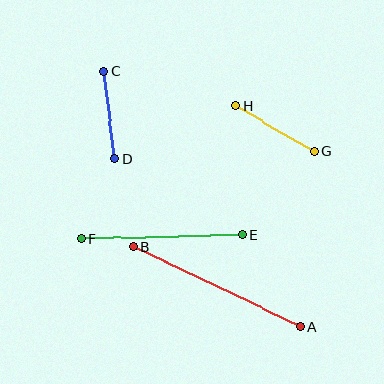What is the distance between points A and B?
The distance is approximately 186 pixels.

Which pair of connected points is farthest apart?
Points A and B are farthest apart.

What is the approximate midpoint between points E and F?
The midpoint is at approximately (161, 237) pixels.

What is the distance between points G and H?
The distance is approximately 91 pixels.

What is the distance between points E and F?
The distance is approximately 161 pixels.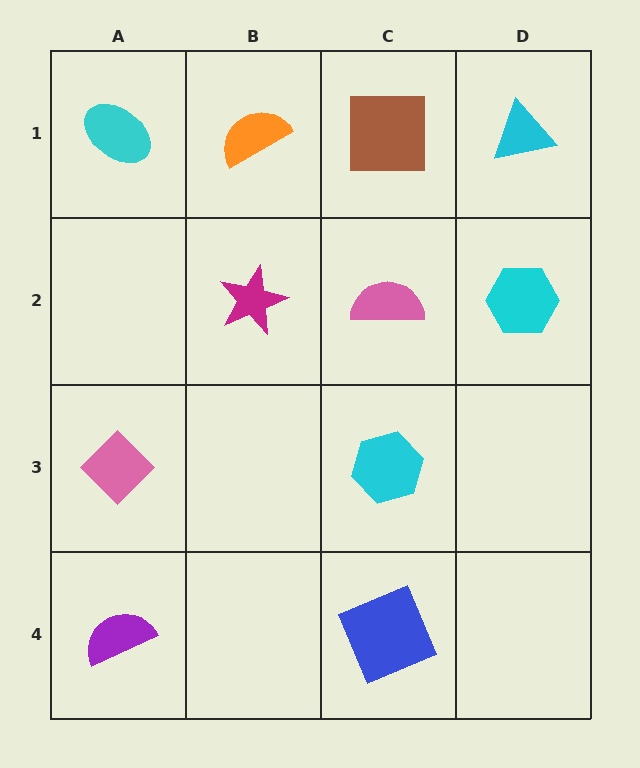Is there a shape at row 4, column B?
No, that cell is empty.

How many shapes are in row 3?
2 shapes.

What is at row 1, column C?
A brown square.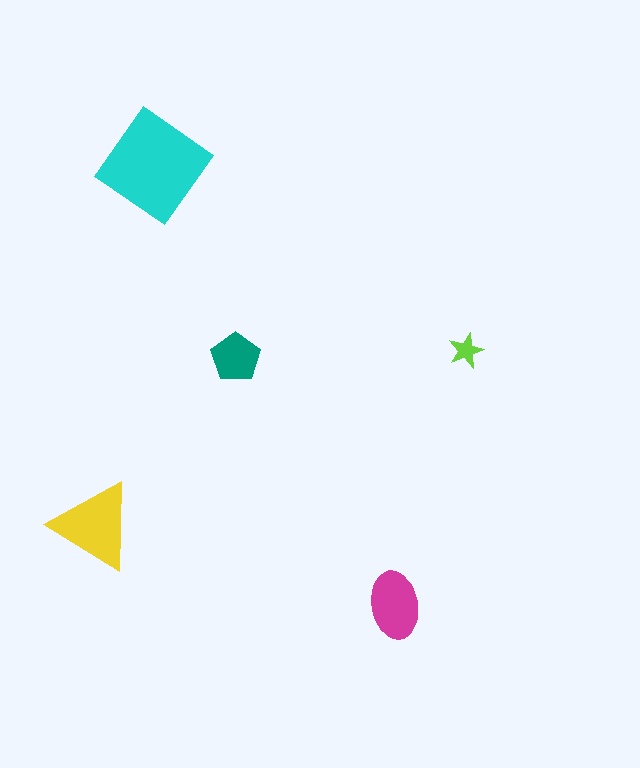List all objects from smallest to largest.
The lime star, the teal pentagon, the magenta ellipse, the yellow triangle, the cyan diamond.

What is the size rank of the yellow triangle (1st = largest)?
2nd.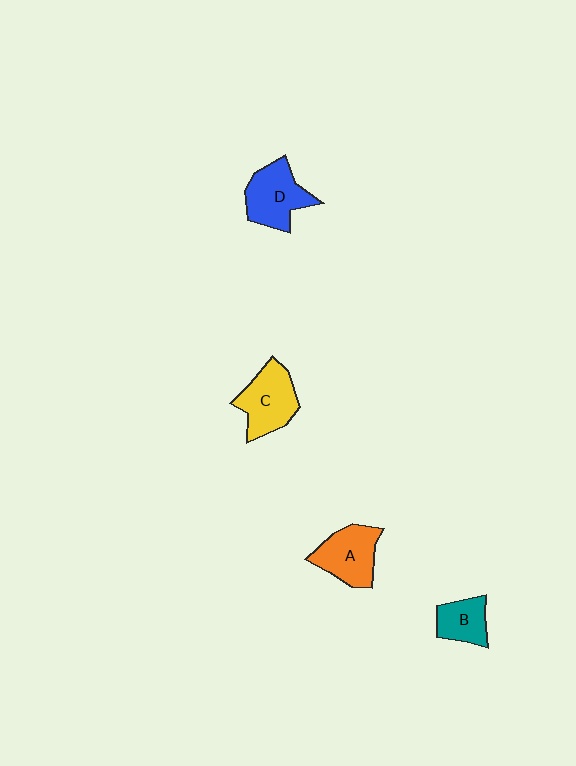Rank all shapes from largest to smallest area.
From largest to smallest: C (yellow), D (blue), A (orange), B (teal).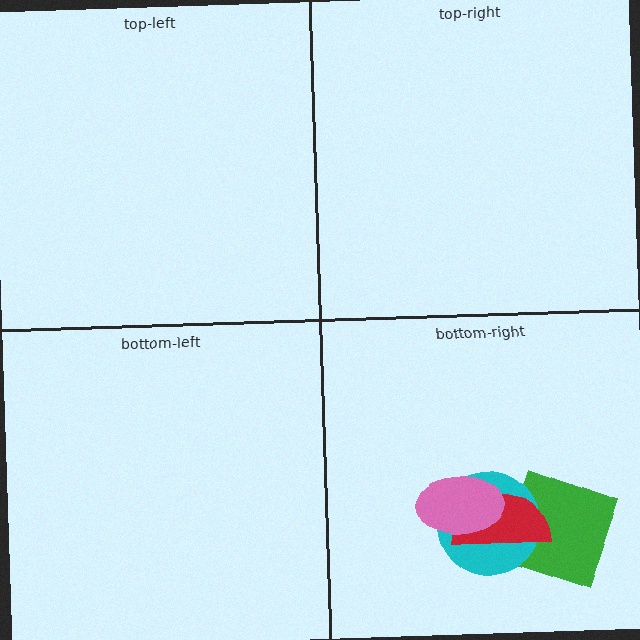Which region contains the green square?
The bottom-right region.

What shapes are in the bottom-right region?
The green square, the cyan circle, the red semicircle, the pink ellipse.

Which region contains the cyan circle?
The bottom-right region.